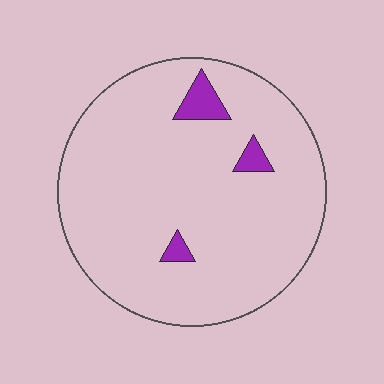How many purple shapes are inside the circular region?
3.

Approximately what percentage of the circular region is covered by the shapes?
Approximately 5%.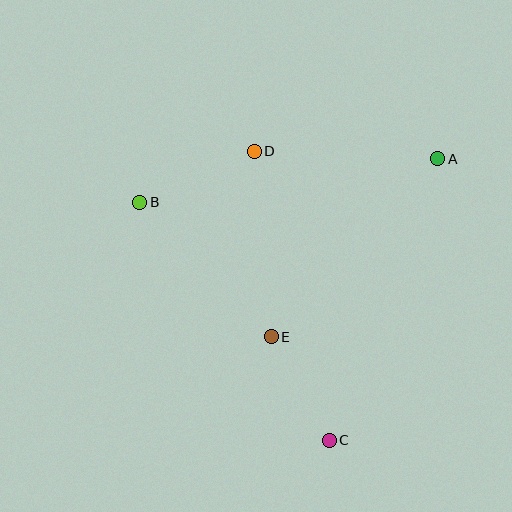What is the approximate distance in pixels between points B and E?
The distance between B and E is approximately 188 pixels.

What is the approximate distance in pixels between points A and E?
The distance between A and E is approximately 243 pixels.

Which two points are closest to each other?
Points C and E are closest to each other.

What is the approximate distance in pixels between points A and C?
The distance between A and C is approximately 302 pixels.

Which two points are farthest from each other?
Points B and C are farthest from each other.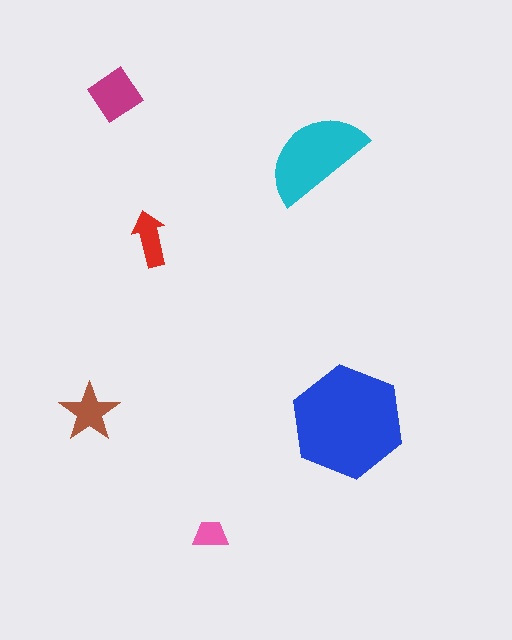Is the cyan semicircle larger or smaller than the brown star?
Larger.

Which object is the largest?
The blue hexagon.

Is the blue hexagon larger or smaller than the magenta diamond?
Larger.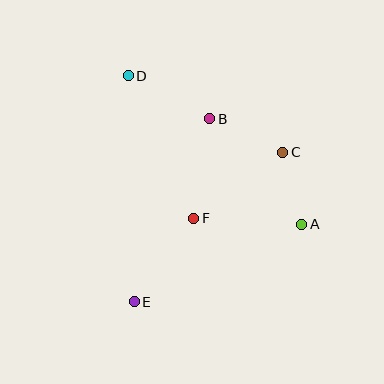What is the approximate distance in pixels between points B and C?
The distance between B and C is approximately 80 pixels.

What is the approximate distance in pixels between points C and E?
The distance between C and E is approximately 211 pixels.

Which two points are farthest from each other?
Points A and D are farthest from each other.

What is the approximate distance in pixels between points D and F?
The distance between D and F is approximately 157 pixels.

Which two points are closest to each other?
Points A and C are closest to each other.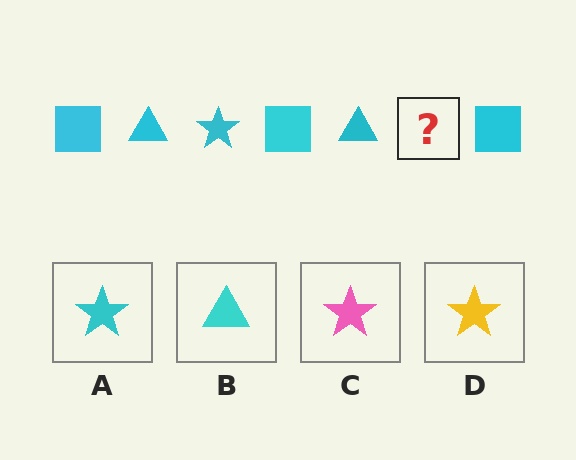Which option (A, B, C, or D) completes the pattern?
A.